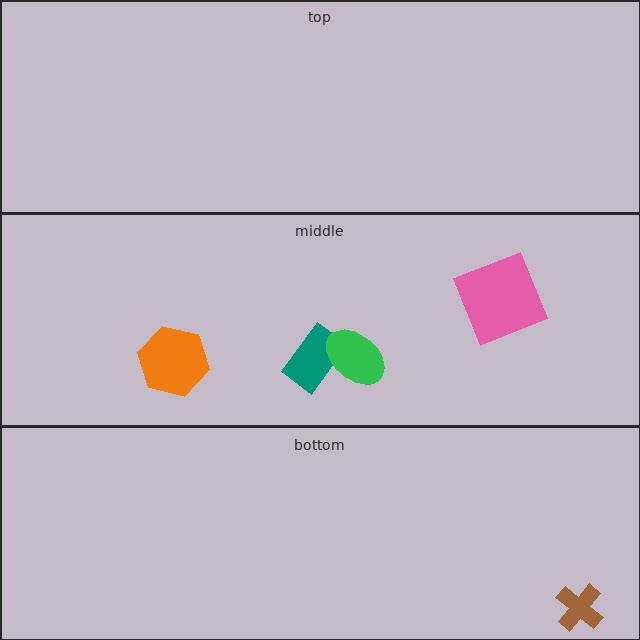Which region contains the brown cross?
The bottom region.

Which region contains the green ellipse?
The middle region.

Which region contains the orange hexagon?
The middle region.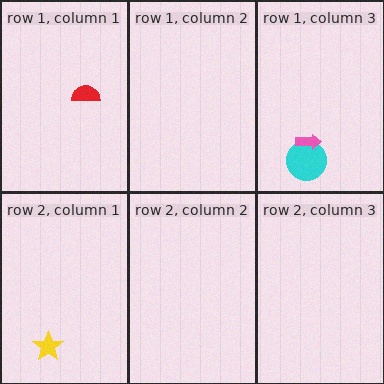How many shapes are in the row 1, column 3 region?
2.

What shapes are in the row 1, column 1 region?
The red semicircle.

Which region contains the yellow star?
The row 2, column 1 region.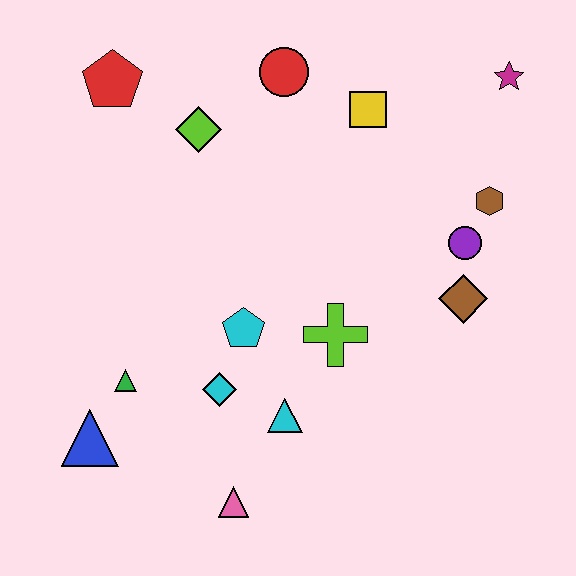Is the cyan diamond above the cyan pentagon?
No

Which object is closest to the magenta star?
The brown hexagon is closest to the magenta star.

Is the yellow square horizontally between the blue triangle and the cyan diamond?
No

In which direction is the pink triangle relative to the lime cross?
The pink triangle is below the lime cross.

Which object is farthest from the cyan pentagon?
The magenta star is farthest from the cyan pentagon.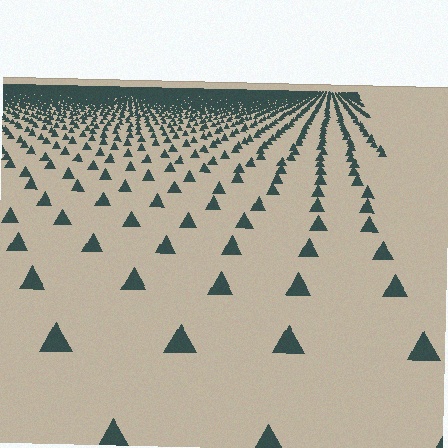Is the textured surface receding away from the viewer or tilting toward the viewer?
The surface is receding away from the viewer. Texture elements get smaller and denser toward the top.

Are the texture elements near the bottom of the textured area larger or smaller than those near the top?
Larger. Near the bottom, elements are closer to the viewer and appear at a bigger on-screen size.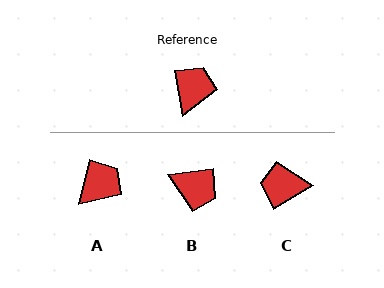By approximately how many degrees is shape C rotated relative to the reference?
Approximately 110 degrees counter-clockwise.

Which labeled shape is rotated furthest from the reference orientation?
C, about 110 degrees away.